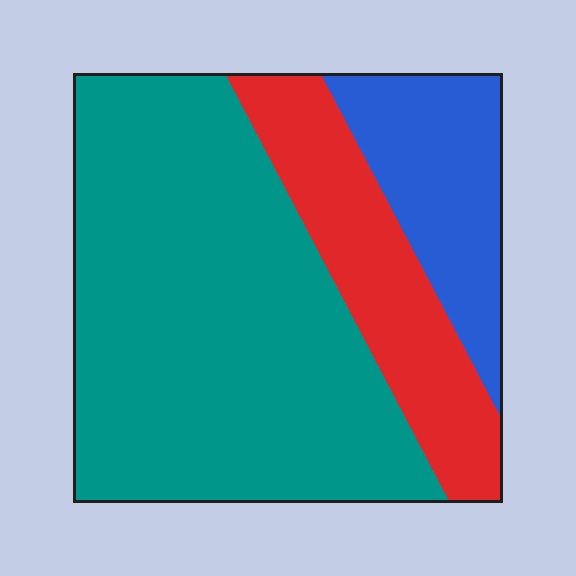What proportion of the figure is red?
Red covers around 20% of the figure.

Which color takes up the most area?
Teal, at roughly 60%.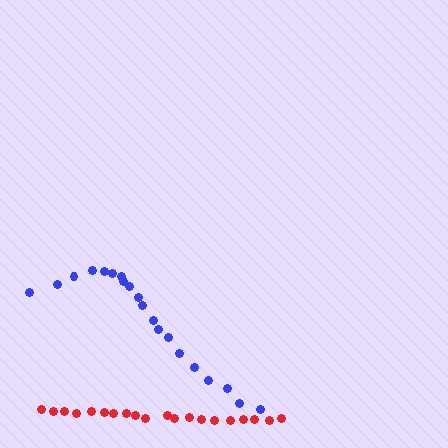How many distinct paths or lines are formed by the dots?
There are 2 distinct paths.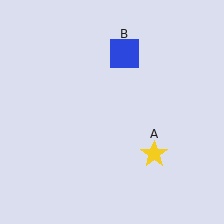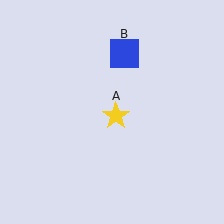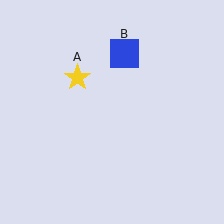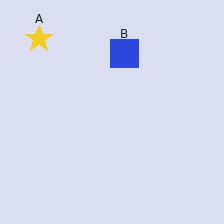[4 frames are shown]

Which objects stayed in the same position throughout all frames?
Blue square (object B) remained stationary.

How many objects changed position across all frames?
1 object changed position: yellow star (object A).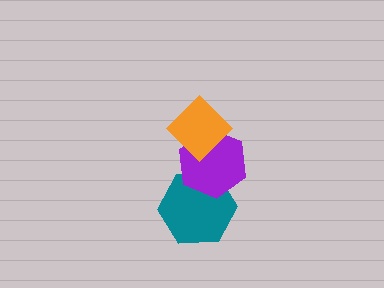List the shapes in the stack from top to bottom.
From top to bottom: the orange diamond, the purple hexagon, the teal hexagon.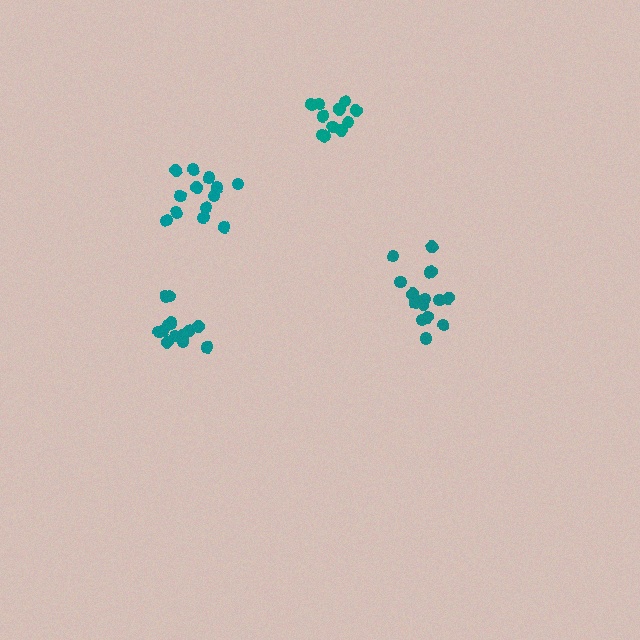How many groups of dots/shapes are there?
There are 4 groups.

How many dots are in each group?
Group 1: 11 dots, Group 2: 14 dots, Group 3: 16 dots, Group 4: 13 dots (54 total).